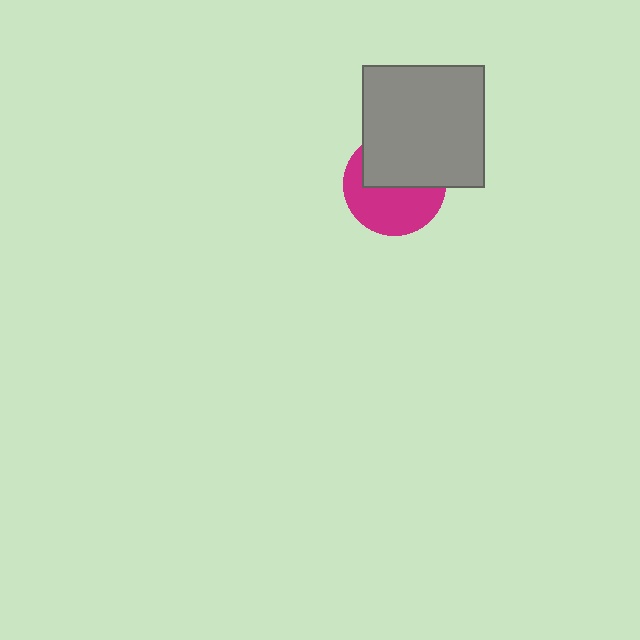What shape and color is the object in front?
The object in front is a gray square.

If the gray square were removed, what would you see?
You would see the complete magenta circle.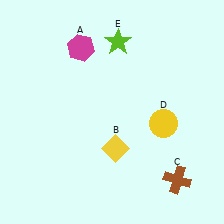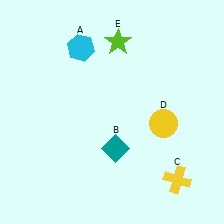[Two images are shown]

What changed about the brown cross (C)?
In Image 1, C is brown. In Image 2, it changed to yellow.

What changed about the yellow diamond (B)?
In Image 1, B is yellow. In Image 2, it changed to teal.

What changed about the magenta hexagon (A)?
In Image 1, A is magenta. In Image 2, it changed to cyan.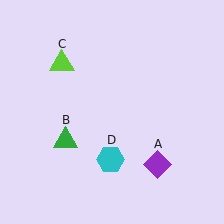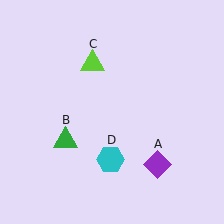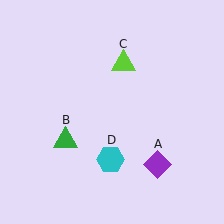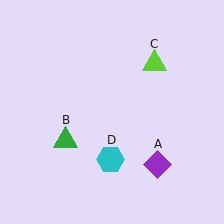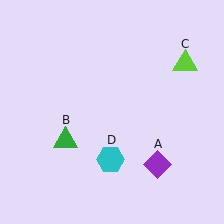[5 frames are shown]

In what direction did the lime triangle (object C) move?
The lime triangle (object C) moved right.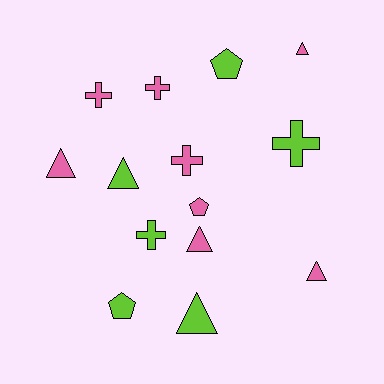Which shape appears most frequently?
Triangle, with 6 objects.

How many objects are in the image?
There are 14 objects.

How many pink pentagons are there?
There is 1 pink pentagon.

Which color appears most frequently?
Pink, with 8 objects.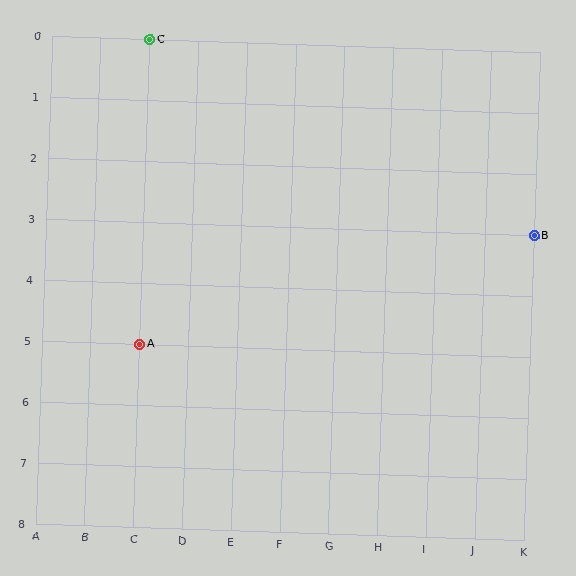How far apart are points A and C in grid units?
Points A and C are 5 rows apart.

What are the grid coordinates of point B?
Point B is at grid coordinates (K, 3).